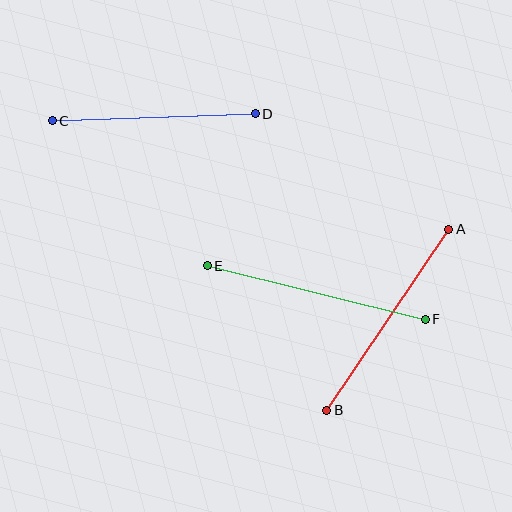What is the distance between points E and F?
The distance is approximately 224 pixels.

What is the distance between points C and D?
The distance is approximately 203 pixels.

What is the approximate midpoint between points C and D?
The midpoint is at approximately (154, 117) pixels.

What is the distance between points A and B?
The distance is approximately 218 pixels.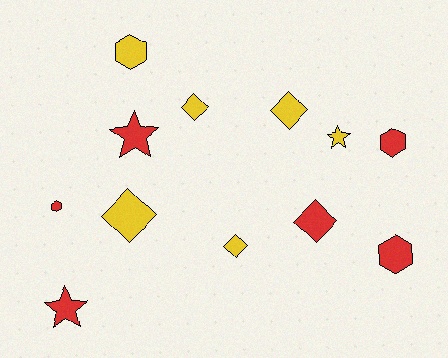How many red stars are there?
There are 2 red stars.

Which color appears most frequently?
Red, with 6 objects.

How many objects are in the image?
There are 12 objects.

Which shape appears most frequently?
Diamond, with 5 objects.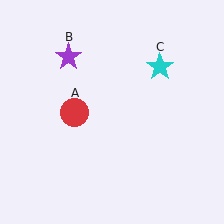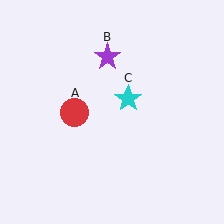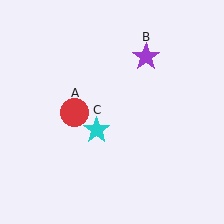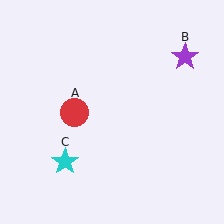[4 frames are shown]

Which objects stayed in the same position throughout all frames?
Red circle (object A) remained stationary.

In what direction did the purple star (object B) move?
The purple star (object B) moved right.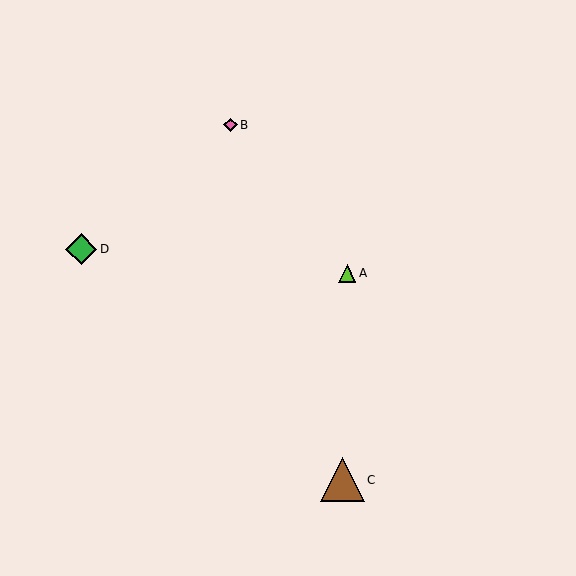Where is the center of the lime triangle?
The center of the lime triangle is at (347, 273).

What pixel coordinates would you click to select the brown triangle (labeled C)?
Click at (342, 480) to select the brown triangle C.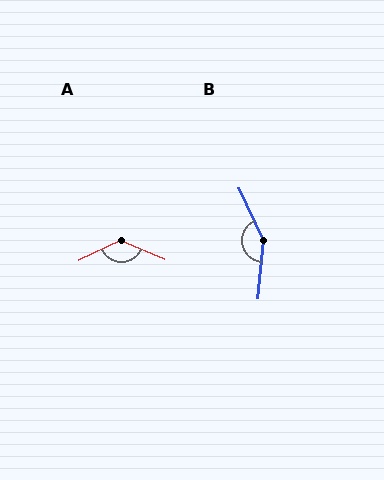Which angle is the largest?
B, at approximately 149 degrees.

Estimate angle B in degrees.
Approximately 149 degrees.